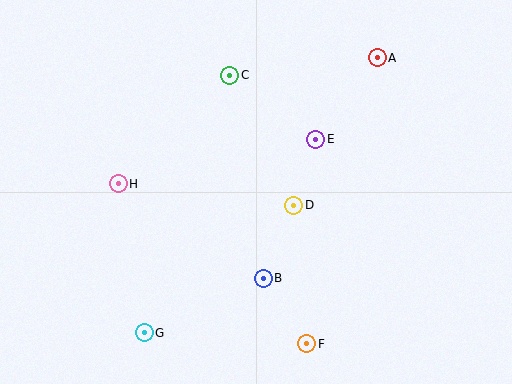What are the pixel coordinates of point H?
Point H is at (118, 184).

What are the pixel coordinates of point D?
Point D is at (294, 205).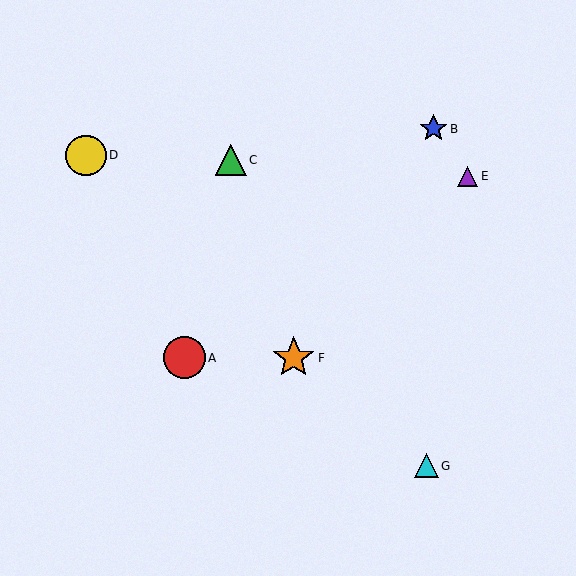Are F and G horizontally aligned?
No, F is at y≈358 and G is at y≈466.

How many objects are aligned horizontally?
2 objects (A, F) are aligned horizontally.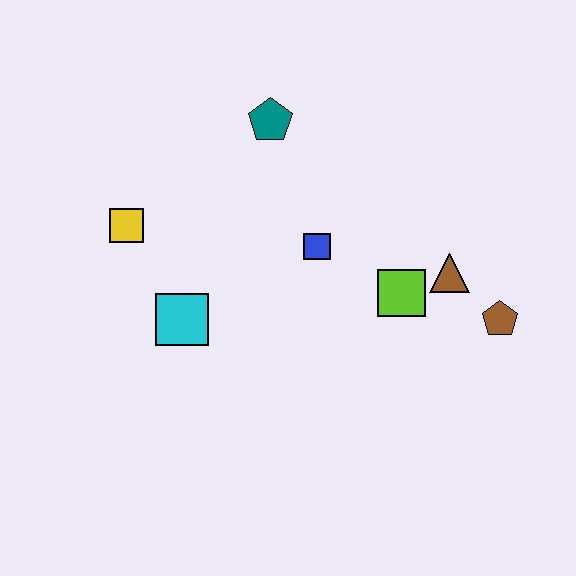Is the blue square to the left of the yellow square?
No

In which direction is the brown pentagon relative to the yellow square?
The brown pentagon is to the right of the yellow square.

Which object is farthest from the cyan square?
The brown pentagon is farthest from the cyan square.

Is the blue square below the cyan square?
No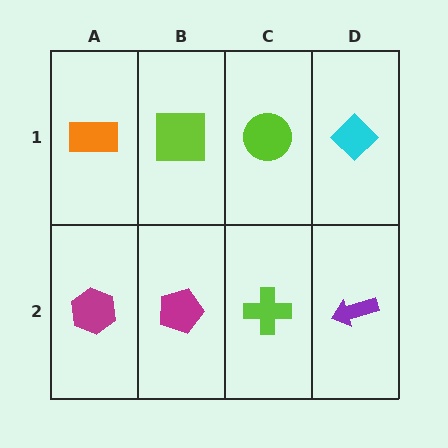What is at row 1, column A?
An orange rectangle.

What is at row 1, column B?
A lime square.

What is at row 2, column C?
A lime cross.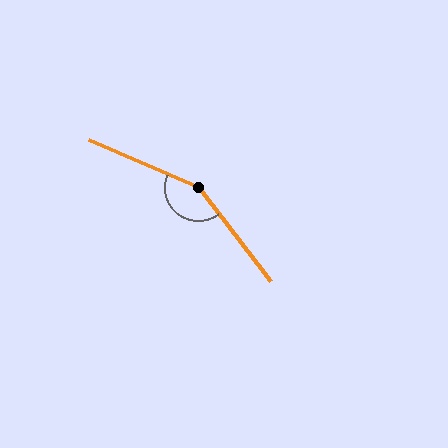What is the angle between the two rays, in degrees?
Approximately 151 degrees.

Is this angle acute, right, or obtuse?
It is obtuse.